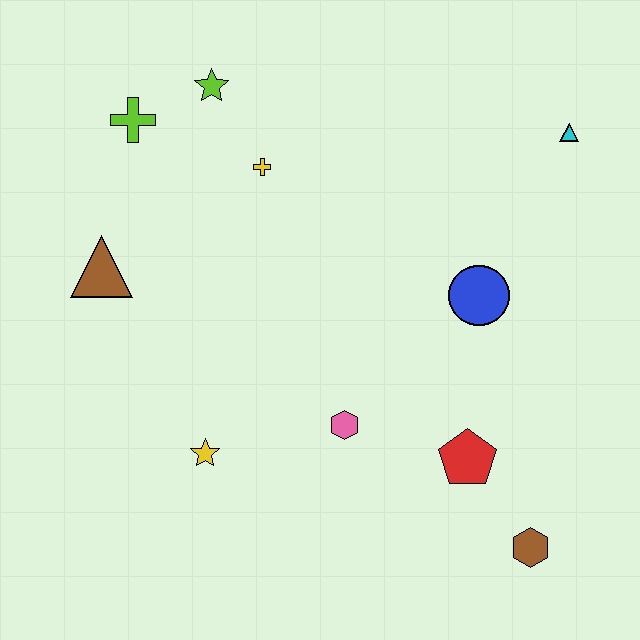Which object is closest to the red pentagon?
The brown hexagon is closest to the red pentagon.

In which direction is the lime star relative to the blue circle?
The lime star is to the left of the blue circle.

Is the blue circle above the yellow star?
Yes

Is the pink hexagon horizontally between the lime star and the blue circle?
Yes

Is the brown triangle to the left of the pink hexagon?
Yes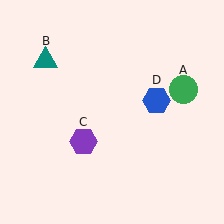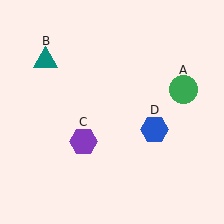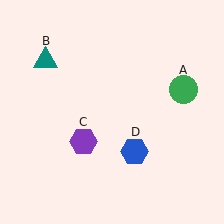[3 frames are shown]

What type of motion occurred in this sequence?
The blue hexagon (object D) rotated clockwise around the center of the scene.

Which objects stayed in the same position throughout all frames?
Green circle (object A) and teal triangle (object B) and purple hexagon (object C) remained stationary.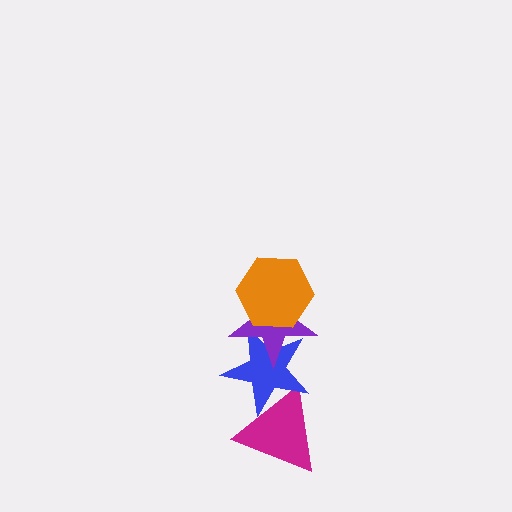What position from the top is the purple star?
The purple star is 2nd from the top.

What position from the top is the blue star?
The blue star is 3rd from the top.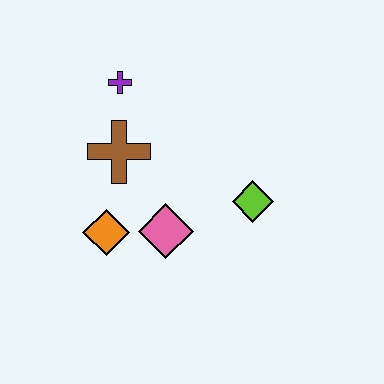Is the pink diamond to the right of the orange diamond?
Yes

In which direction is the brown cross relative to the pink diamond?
The brown cross is above the pink diamond.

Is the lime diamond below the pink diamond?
No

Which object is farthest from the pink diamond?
The purple cross is farthest from the pink diamond.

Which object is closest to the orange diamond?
The pink diamond is closest to the orange diamond.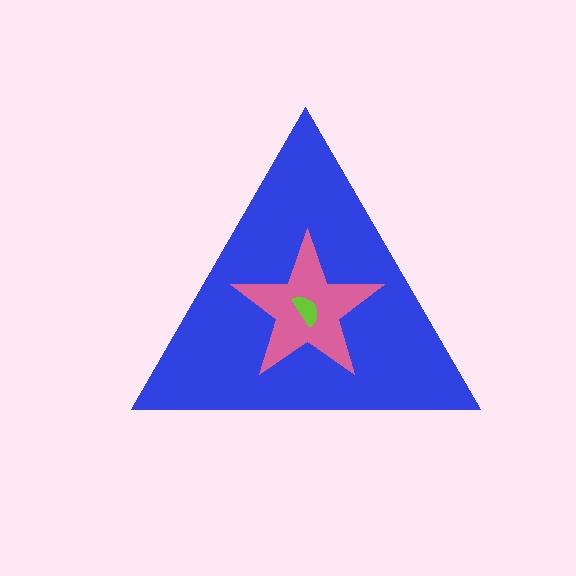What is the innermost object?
The lime semicircle.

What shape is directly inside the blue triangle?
The pink star.